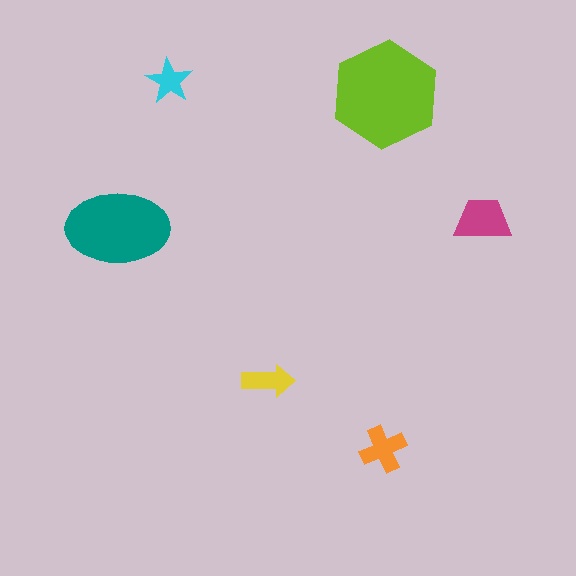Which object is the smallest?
The cyan star.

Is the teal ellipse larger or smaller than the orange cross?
Larger.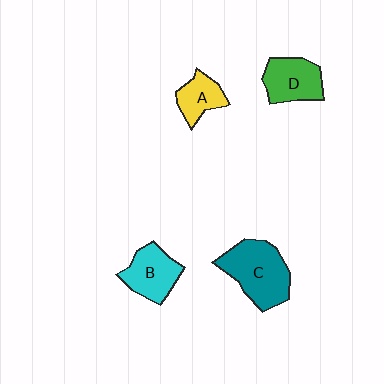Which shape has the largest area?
Shape C (teal).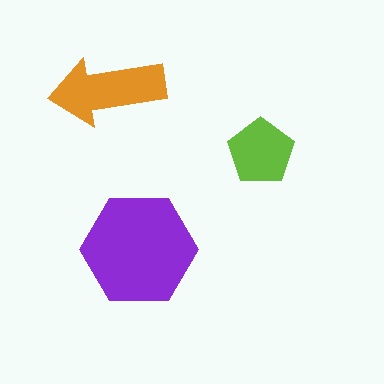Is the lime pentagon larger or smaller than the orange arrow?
Smaller.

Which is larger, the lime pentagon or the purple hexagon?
The purple hexagon.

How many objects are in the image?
There are 3 objects in the image.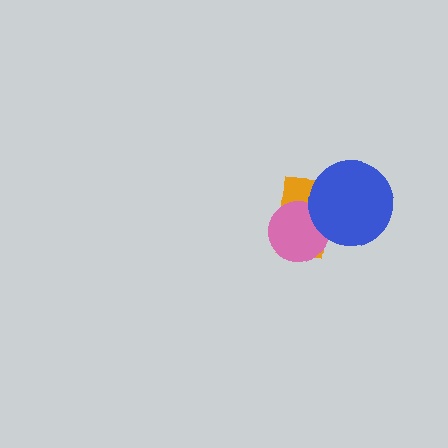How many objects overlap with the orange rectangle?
2 objects overlap with the orange rectangle.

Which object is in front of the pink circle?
The blue circle is in front of the pink circle.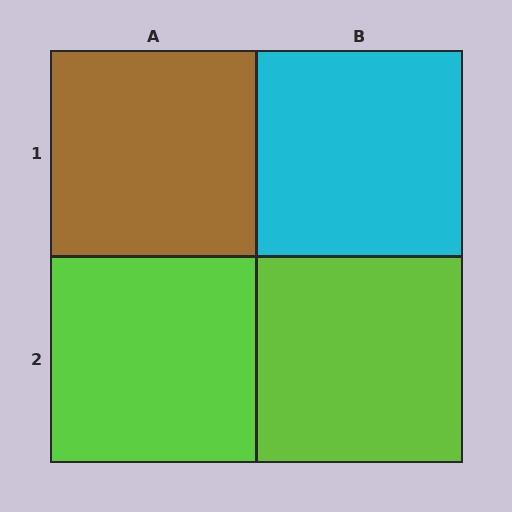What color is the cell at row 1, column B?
Cyan.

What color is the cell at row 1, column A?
Brown.